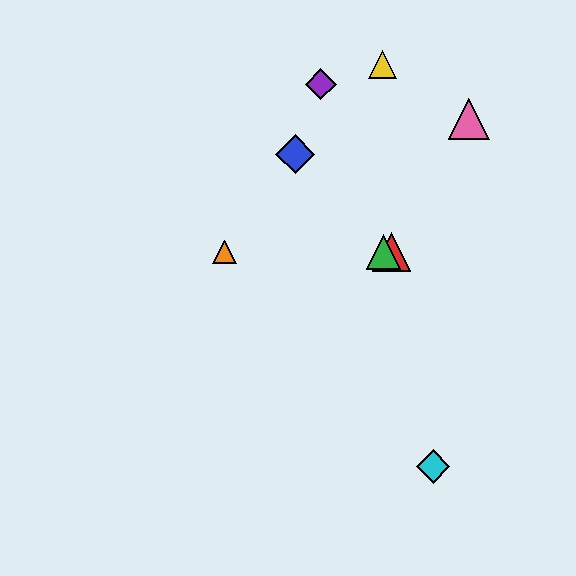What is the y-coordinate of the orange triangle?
The orange triangle is at y≈252.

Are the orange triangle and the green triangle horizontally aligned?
Yes, both are at y≈252.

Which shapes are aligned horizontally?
The red triangle, the green triangle, the orange triangle are aligned horizontally.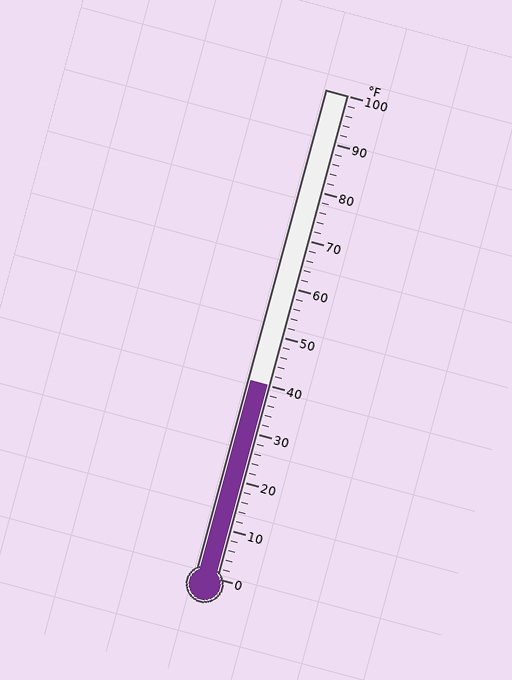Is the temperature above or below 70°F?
The temperature is below 70°F.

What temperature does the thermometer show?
The thermometer shows approximately 40°F.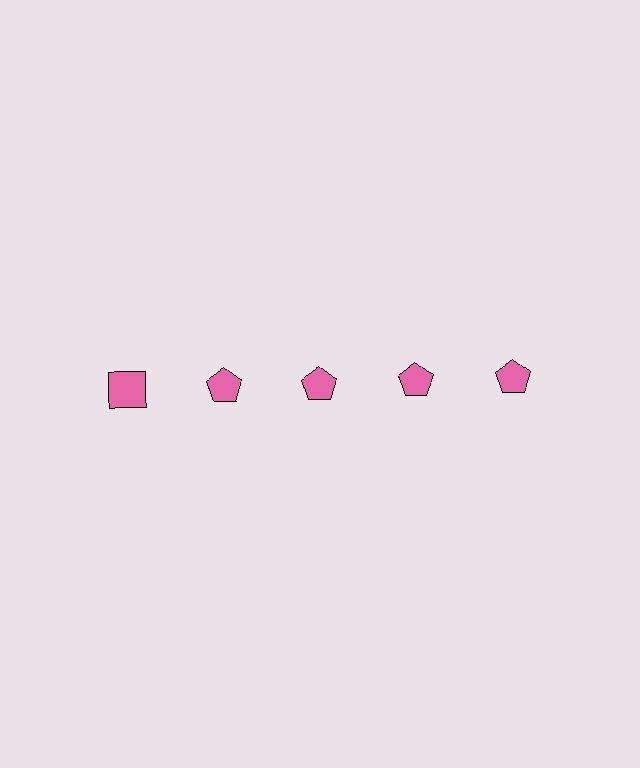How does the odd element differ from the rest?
It has a different shape: square instead of pentagon.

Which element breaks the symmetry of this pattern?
The pink square in the top row, leftmost column breaks the symmetry. All other shapes are pink pentagons.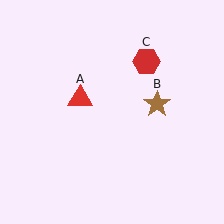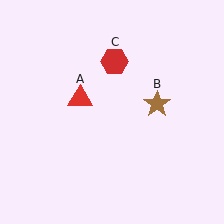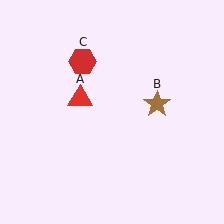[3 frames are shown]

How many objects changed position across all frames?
1 object changed position: red hexagon (object C).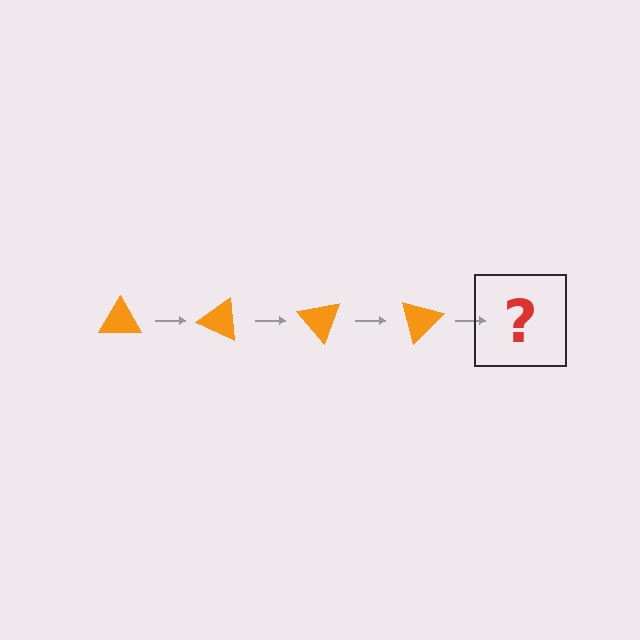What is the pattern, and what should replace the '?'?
The pattern is that the triangle rotates 25 degrees each step. The '?' should be an orange triangle rotated 100 degrees.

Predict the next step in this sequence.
The next step is an orange triangle rotated 100 degrees.